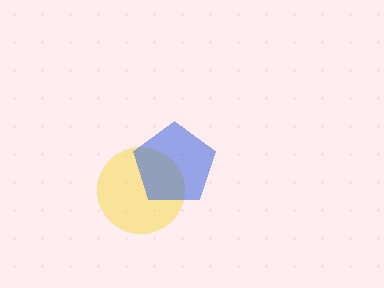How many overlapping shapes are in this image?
There are 2 overlapping shapes in the image.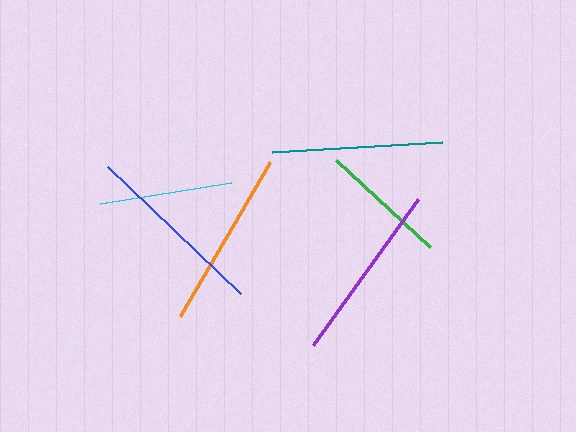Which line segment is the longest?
The blue line is the longest at approximately 184 pixels.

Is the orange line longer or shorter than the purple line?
The purple line is longer than the orange line.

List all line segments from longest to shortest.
From longest to shortest: blue, purple, orange, teal, cyan, green.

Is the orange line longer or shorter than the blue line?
The blue line is longer than the orange line.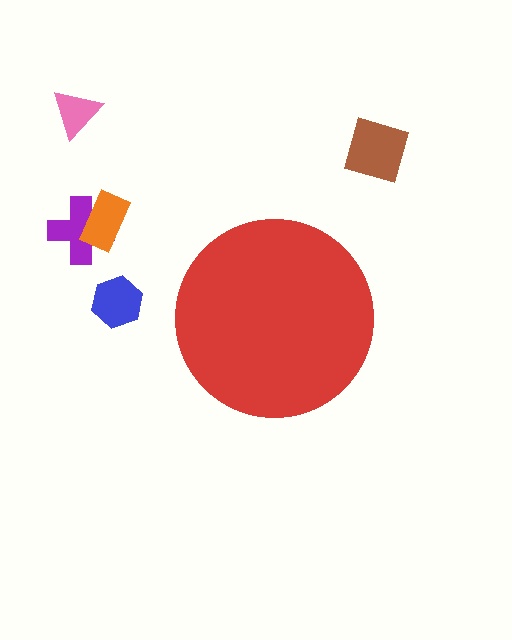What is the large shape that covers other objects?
A red circle.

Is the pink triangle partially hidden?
No, the pink triangle is fully visible.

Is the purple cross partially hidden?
No, the purple cross is fully visible.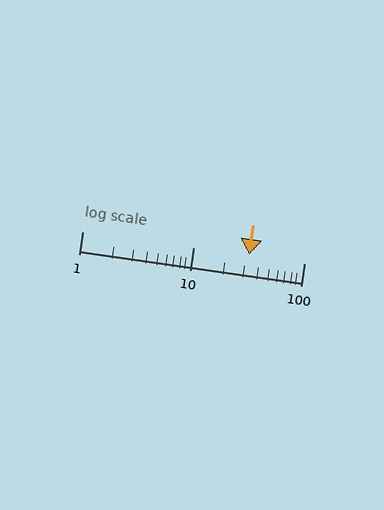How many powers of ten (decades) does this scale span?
The scale spans 2 decades, from 1 to 100.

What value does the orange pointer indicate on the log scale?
The pointer indicates approximately 32.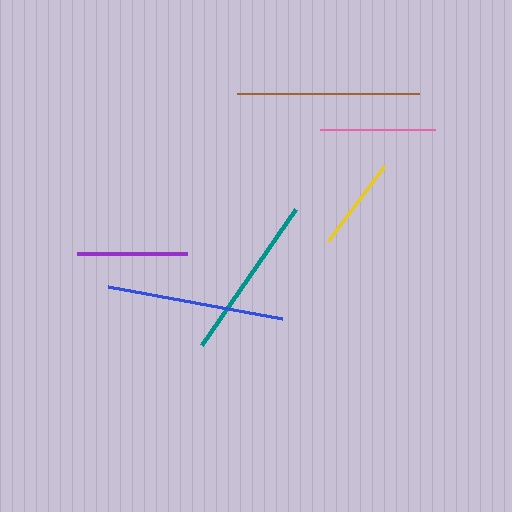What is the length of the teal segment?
The teal segment is approximately 165 pixels long.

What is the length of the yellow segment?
The yellow segment is approximately 94 pixels long.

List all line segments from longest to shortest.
From longest to shortest: brown, blue, teal, pink, purple, yellow.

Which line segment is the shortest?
The yellow line is the shortest at approximately 94 pixels.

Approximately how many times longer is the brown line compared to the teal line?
The brown line is approximately 1.1 times the length of the teal line.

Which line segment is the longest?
The brown line is the longest at approximately 182 pixels.